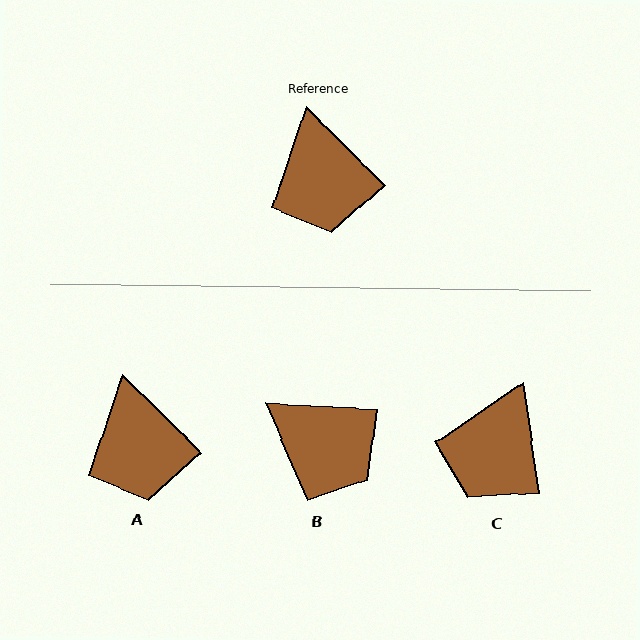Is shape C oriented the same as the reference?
No, it is off by about 37 degrees.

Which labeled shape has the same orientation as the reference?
A.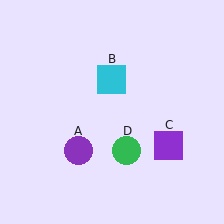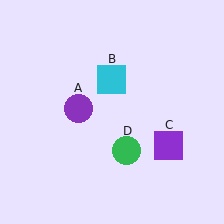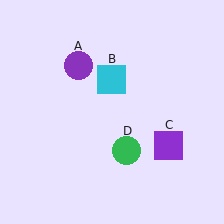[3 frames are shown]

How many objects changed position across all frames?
1 object changed position: purple circle (object A).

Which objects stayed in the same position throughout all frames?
Cyan square (object B) and purple square (object C) and green circle (object D) remained stationary.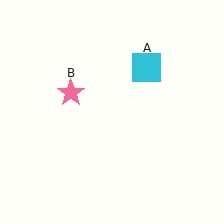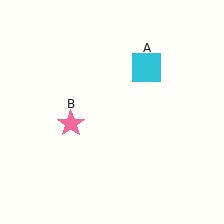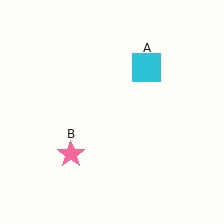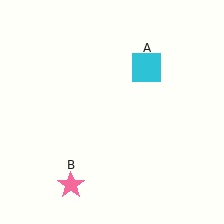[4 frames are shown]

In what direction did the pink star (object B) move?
The pink star (object B) moved down.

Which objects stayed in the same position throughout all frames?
Cyan square (object A) remained stationary.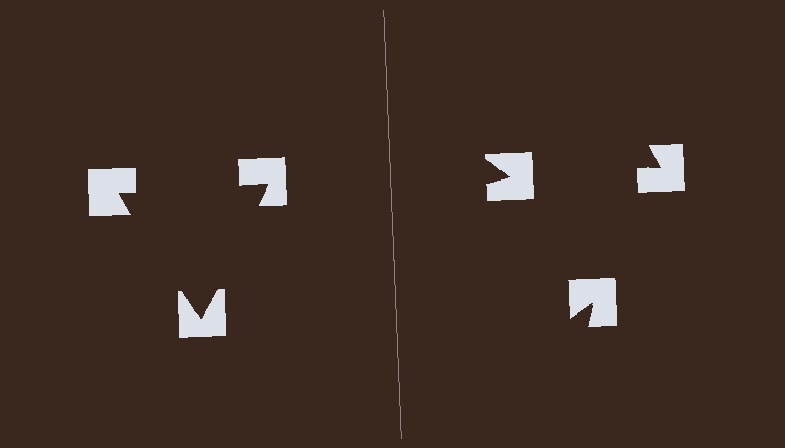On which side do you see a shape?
An illusory triangle appears on the left side. On the right side the wedge cuts are rotated, so no coherent shape forms.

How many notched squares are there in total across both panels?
6 — 3 on each side.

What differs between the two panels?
The notched squares are positioned identically on both sides; only the wedge orientations differ. On the left they align to a triangle; on the right they are misaligned.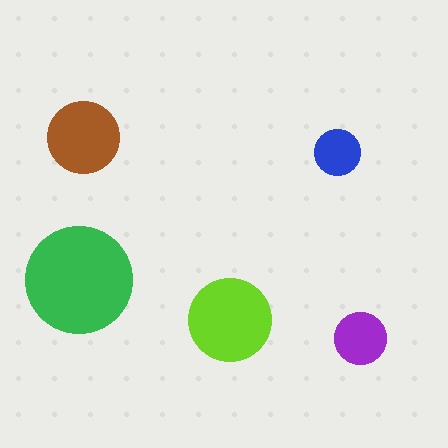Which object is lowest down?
The purple circle is bottommost.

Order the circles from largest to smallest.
the green one, the lime one, the brown one, the purple one, the blue one.